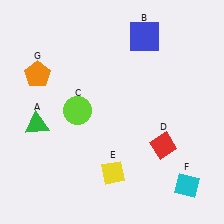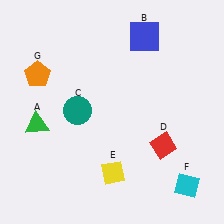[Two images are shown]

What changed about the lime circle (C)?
In Image 1, C is lime. In Image 2, it changed to teal.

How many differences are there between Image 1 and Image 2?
There is 1 difference between the two images.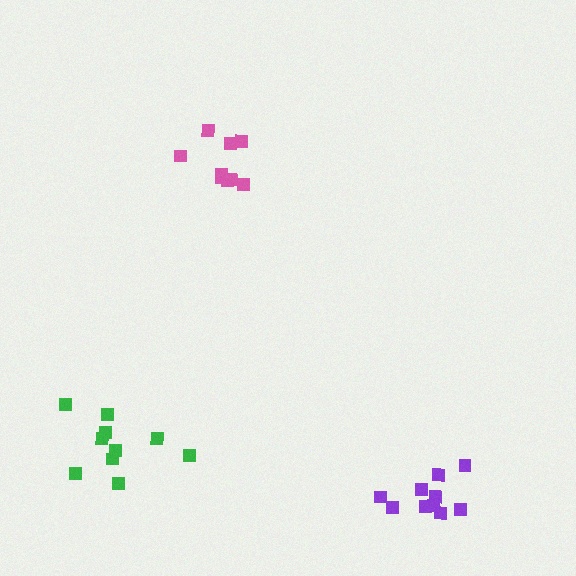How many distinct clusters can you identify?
There are 3 distinct clusters.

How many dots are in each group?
Group 1: 10 dots, Group 2: 9 dots, Group 3: 10 dots (29 total).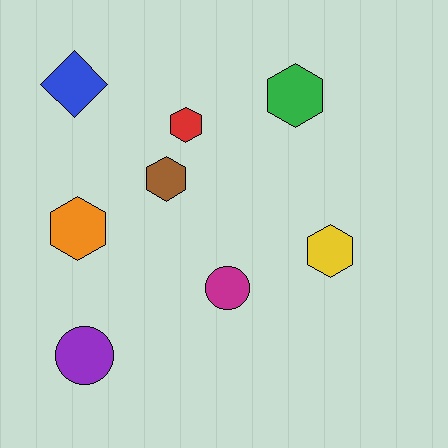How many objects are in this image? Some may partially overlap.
There are 8 objects.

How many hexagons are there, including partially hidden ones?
There are 5 hexagons.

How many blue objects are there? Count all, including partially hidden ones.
There is 1 blue object.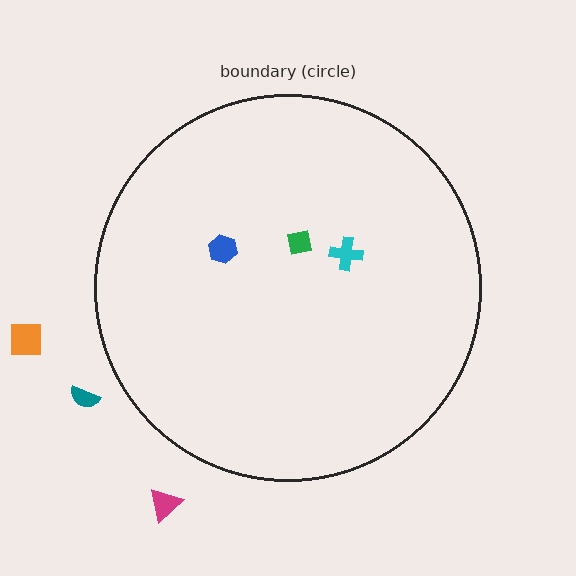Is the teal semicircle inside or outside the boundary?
Outside.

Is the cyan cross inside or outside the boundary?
Inside.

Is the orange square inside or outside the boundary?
Outside.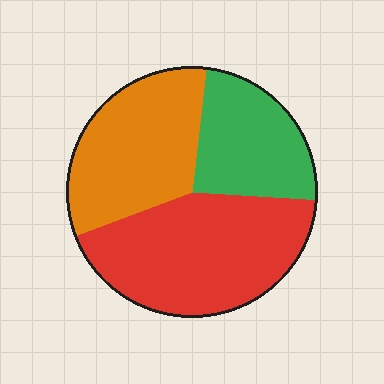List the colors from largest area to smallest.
From largest to smallest: red, orange, green.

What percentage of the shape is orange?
Orange takes up about one third (1/3) of the shape.